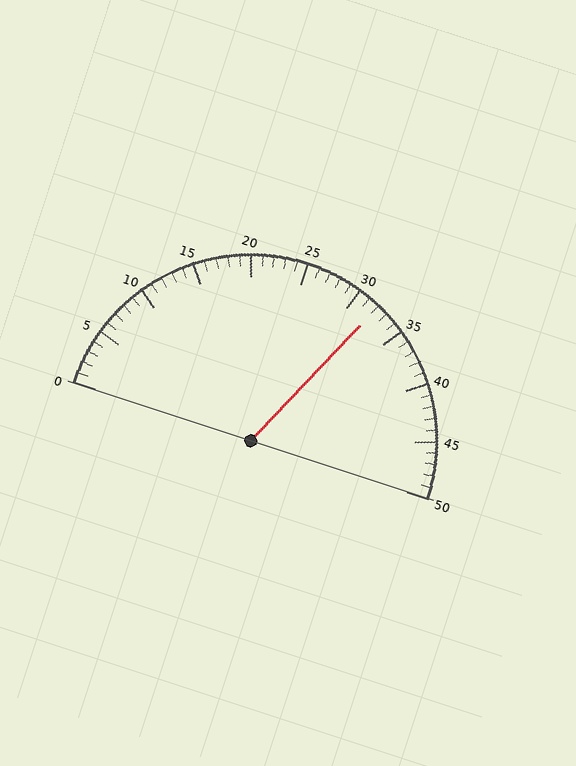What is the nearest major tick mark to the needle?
The nearest major tick mark is 30.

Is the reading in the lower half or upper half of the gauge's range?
The reading is in the upper half of the range (0 to 50).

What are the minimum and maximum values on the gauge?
The gauge ranges from 0 to 50.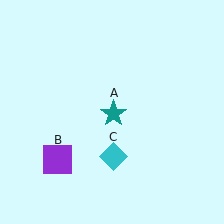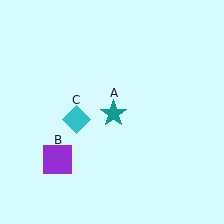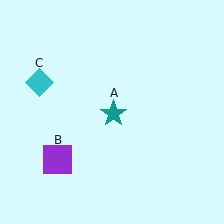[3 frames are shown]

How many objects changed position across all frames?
1 object changed position: cyan diamond (object C).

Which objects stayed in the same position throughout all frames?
Teal star (object A) and purple square (object B) remained stationary.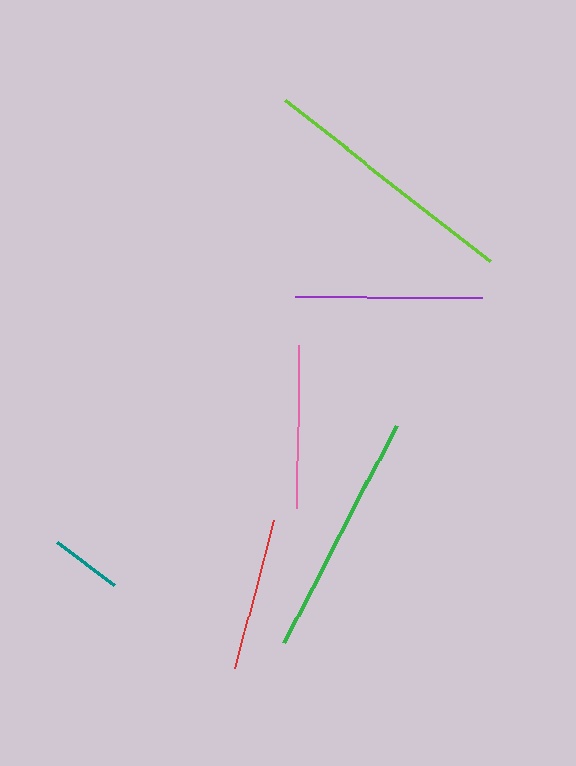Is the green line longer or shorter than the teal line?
The green line is longer than the teal line.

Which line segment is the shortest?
The teal line is the shortest at approximately 71 pixels.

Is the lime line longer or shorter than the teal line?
The lime line is longer than the teal line.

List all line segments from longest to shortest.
From longest to shortest: lime, green, purple, pink, red, teal.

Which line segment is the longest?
The lime line is the longest at approximately 261 pixels.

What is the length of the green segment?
The green segment is approximately 245 pixels long.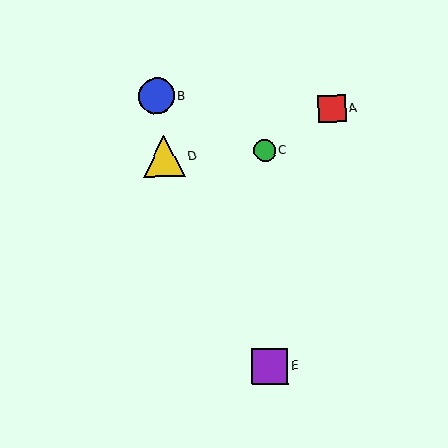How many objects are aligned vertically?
2 objects (C, E) are aligned vertically.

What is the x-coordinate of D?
Object D is at x≈164.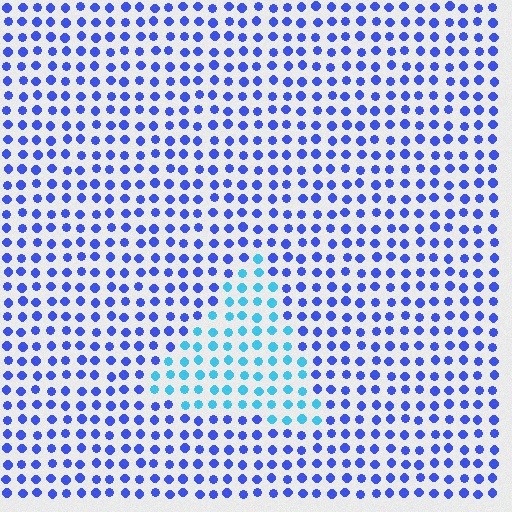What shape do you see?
I see a triangle.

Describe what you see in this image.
The image is filled with small blue elements in a uniform arrangement. A triangle-shaped region is visible where the elements are tinted to a slightly different hue, forming a subtle color boundary.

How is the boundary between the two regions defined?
The boundary is defined purely by a slight shift in hue (about 41 degrees). Spacing, size, and orientation are identical on both sides.